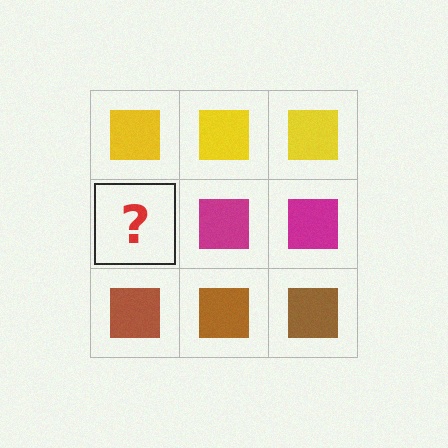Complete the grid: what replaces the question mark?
The question mark should be replaced with a magenta square.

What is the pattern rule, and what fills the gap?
The rule is that each row has a consistent color. The gap should be filled with a magenta square.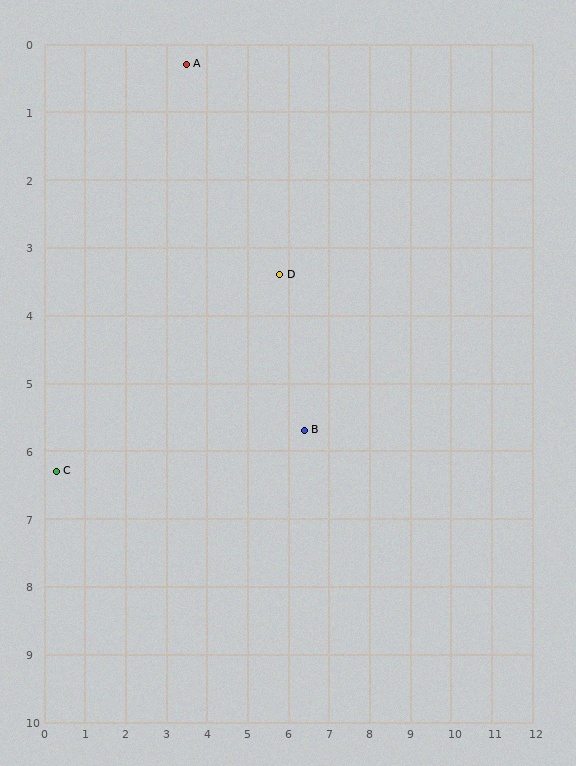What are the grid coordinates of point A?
Point A is at approximately (3.5, 0.3).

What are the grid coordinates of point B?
Point B is at approximately (6.4, 5.7).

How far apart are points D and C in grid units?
Points D and C are about 6.2 grid units apart.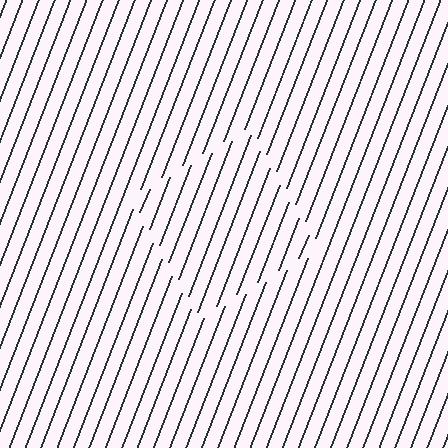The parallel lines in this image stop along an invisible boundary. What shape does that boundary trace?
An illusory square. The interior of the shape contains the same grating, shifted by half a period — the contour is defined by the phase discontinuity where line-ends from the inner and outer gratings abut.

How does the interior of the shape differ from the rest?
The interior of the shape contains the same grating, shifted by half a period — the contour is defined by the phase discontinuity where line-ends from the inner and outer gratings abut.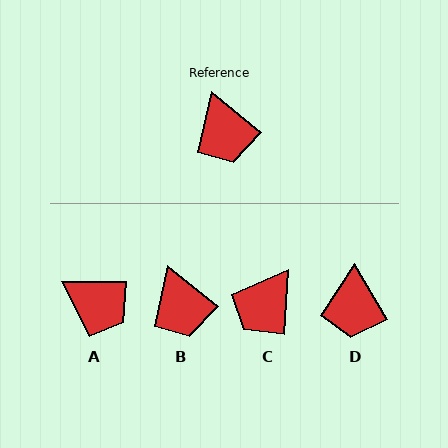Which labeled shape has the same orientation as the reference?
B.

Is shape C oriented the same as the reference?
No, it is off by about 54 degrees.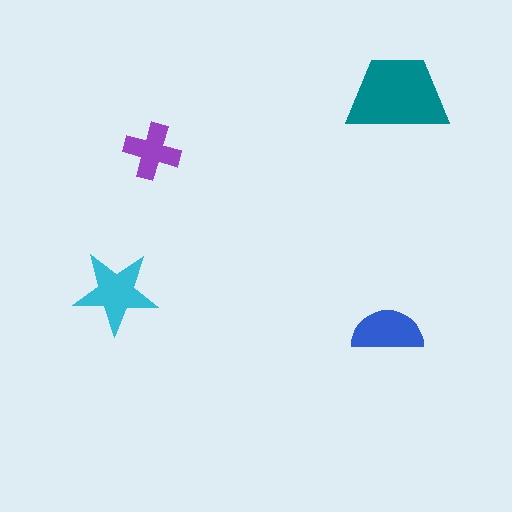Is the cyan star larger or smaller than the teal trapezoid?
Smaller.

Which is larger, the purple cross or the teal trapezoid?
The teal trapezoid.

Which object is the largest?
The teal trapezoid.